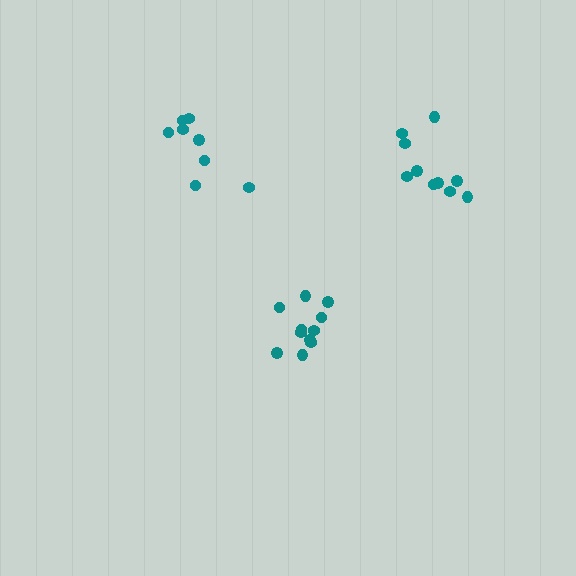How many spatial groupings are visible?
There are 3 spatial groupings.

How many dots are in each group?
Group 1: 10 dots, Group 2: 11 dots, Group 3: 8 dots (29 total).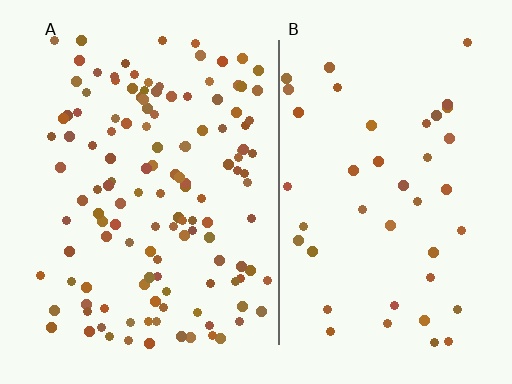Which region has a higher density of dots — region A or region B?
A (the left).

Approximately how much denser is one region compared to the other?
Approximately 3.0× — region A over region B.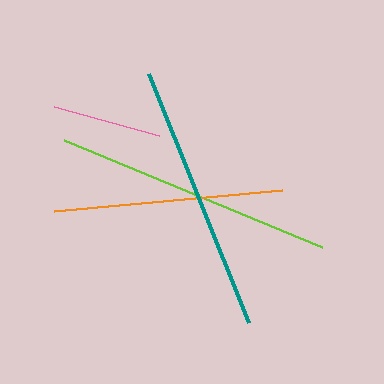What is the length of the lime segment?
The lime segment is approximately 279 pixels long.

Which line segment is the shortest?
The pink line is the shortest at approximately 110 pixels.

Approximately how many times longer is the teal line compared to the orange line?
The teal line is approximately 1.2 times the length of the orange line.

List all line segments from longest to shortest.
From longest to shortest: lime, teal, orange, pink.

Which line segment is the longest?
The lime line is the longest at approximately 279 pixels.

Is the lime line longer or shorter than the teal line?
The lime line is longer than the teal line.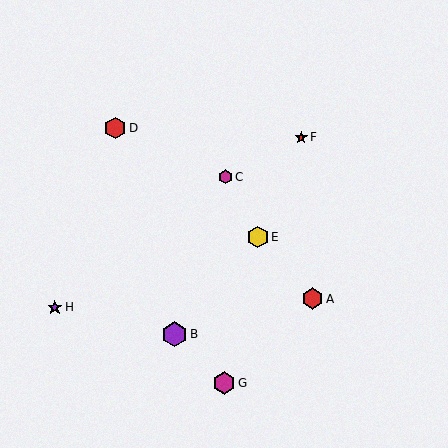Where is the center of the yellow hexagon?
The center of the yellow hexagon is at (258, 237).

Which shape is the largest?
The purple hexagon (labeled B) is the largest.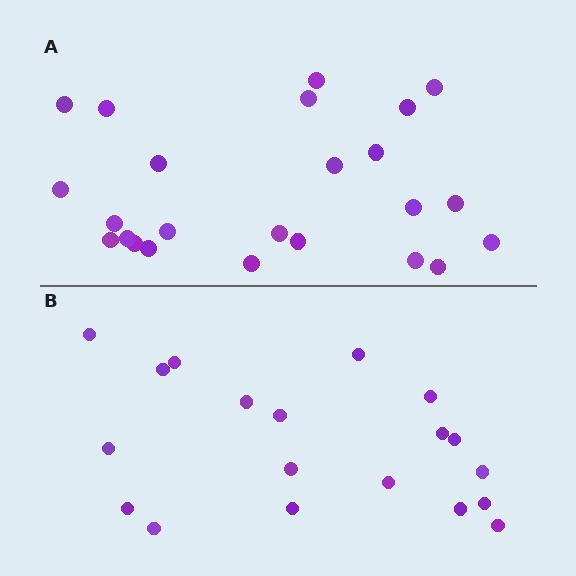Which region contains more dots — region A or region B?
Region A (the top region) has more dots.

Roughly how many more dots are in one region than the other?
Region A has about 5 more dots than region B.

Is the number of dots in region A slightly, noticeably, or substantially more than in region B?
Region A has noticeably more, but not dramatically so. The ratio is roughly 1.3 to 1.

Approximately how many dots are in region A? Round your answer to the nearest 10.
About 20 dots. (The exact count is 24, which rounds to 20.)